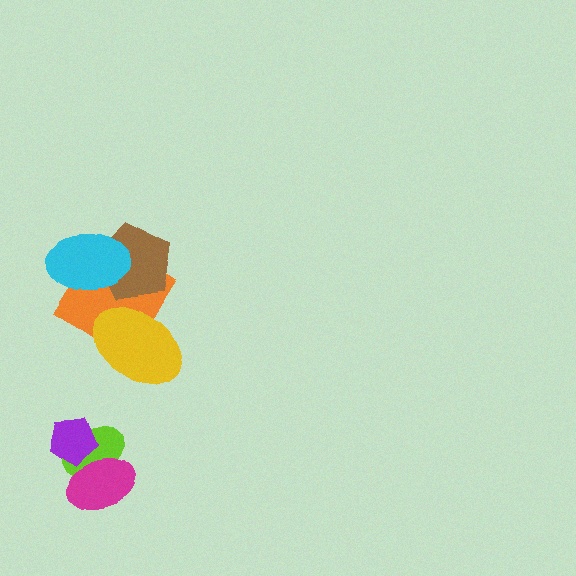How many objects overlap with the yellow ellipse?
1 object overlaps with the yellow ellipse.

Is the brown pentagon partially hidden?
Yes, it is partially covered by another shape.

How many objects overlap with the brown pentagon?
2 objects overlap with the brown pentagon.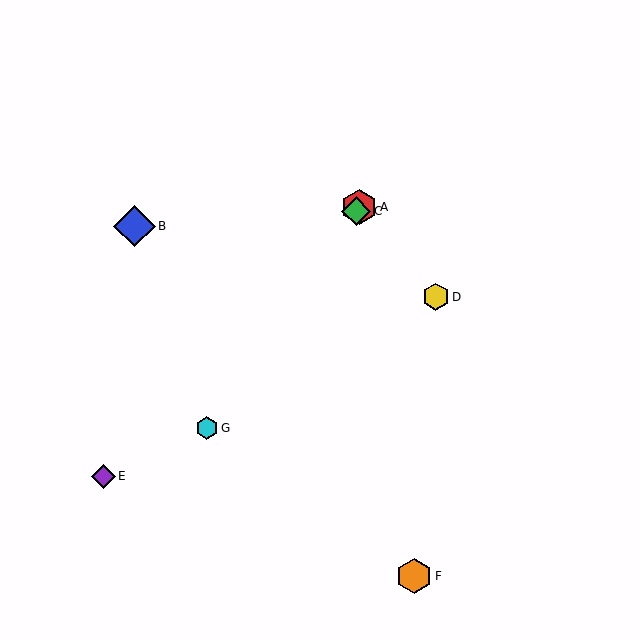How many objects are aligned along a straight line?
3 objects (A, C, G) are aligned along a straight line.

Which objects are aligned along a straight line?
Objects A, C, G are aligned along a straight line.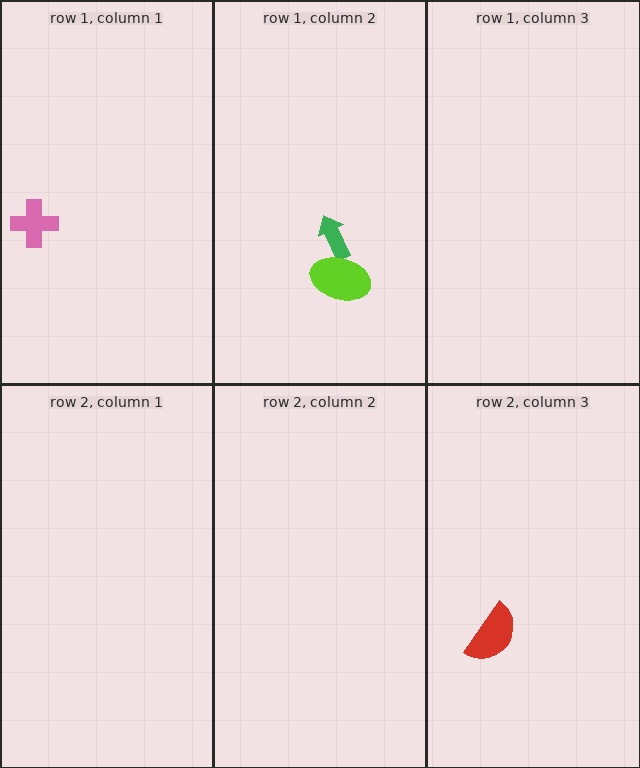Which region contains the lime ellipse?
The row 1, column 2 region.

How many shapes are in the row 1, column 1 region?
1.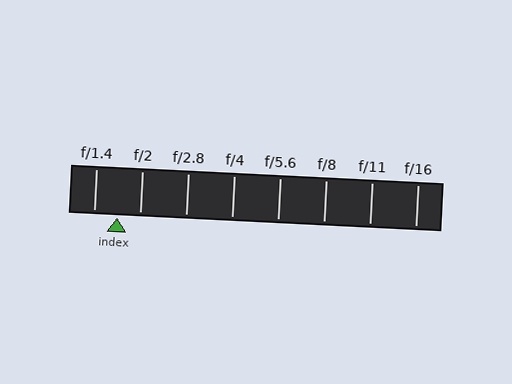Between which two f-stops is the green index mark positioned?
The index mark is between f/1.4 and f/2.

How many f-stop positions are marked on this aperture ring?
There are 8 f-stop positions marked.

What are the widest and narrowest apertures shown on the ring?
The widest aperture shown is f/1.4 and the narrowest is f/16.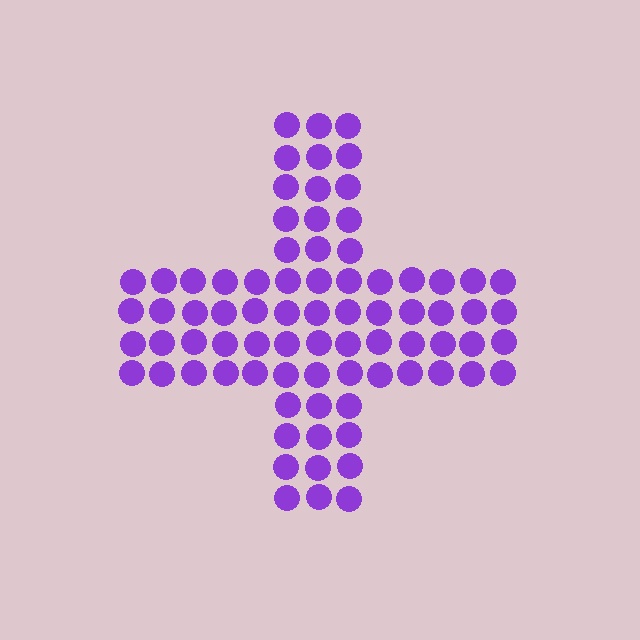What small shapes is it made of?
It is made of small circles.